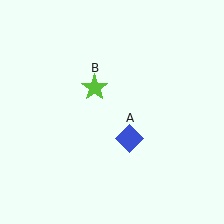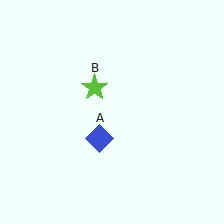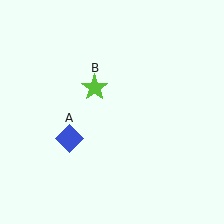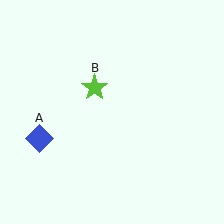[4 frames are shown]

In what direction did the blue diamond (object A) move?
The blue diamond (object A) moved left.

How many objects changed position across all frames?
1 object changed position: blue diamond (object A).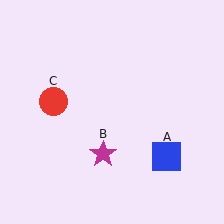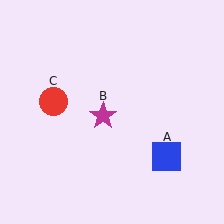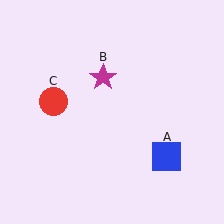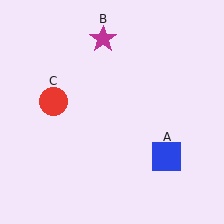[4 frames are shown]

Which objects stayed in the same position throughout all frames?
Blue square (object A) and red circle (object C) remained stationary.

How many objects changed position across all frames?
1 object changed position: magenta star (object B).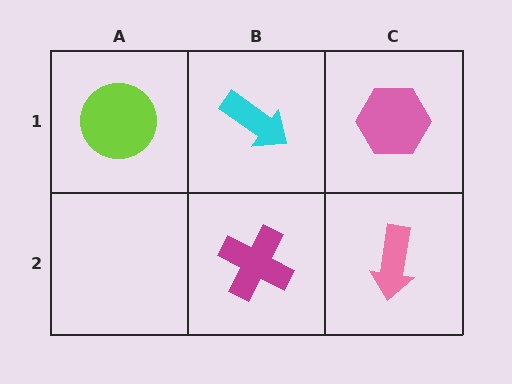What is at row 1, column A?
A lime circle.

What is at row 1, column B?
A cyan arrow.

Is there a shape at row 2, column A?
No, that cell is empty.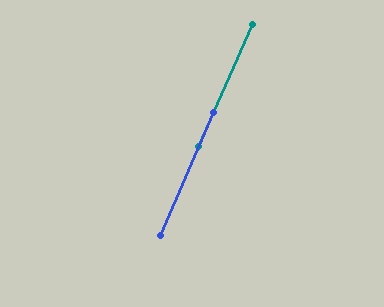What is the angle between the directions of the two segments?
Approximately 0 degrees.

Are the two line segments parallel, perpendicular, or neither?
Parallel — their directions differ by only 0.4°.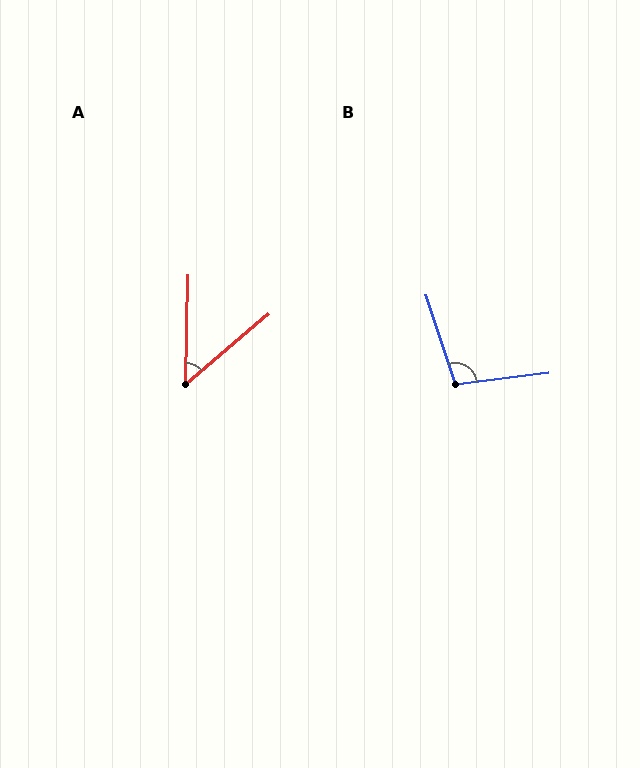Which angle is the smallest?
A, at approximately 48 degrees.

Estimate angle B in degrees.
Approximately 101 degrees.